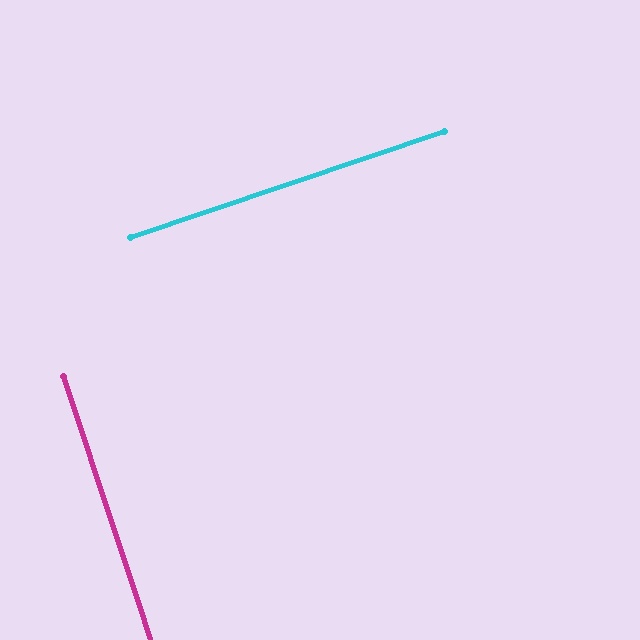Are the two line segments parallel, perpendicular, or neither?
Perpendicular — they meet at approximately 90°.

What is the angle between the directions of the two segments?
Approximately 90 degrees.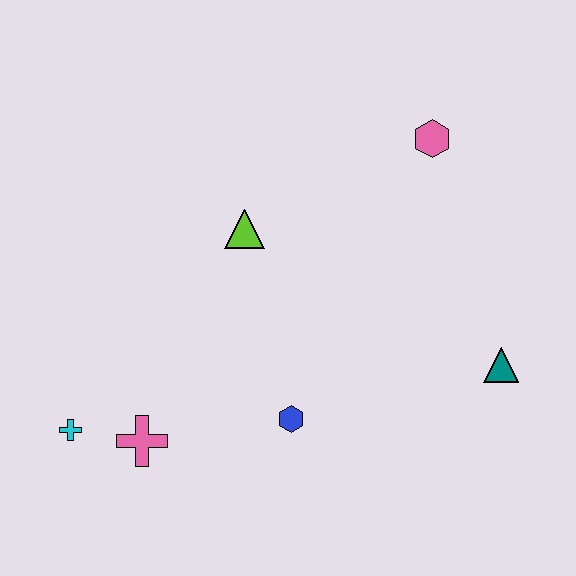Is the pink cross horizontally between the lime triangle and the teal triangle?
No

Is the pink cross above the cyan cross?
No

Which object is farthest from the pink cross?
The pink hexagon is farthest from the pink cross.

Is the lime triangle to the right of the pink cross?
Yes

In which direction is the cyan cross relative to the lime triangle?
The cyan cross is below the lime triangle.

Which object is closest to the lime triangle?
The blue hexagon is closest to the lime triangle.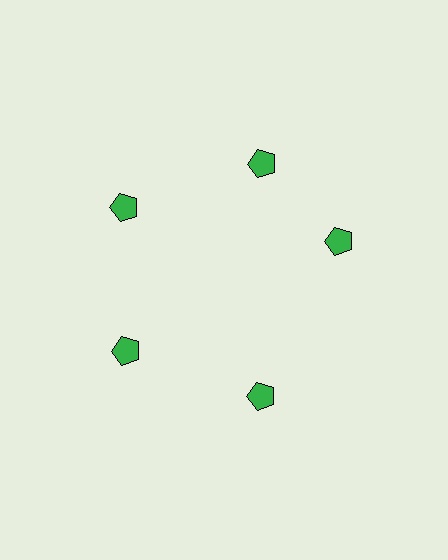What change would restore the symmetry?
The symmetry would be restored by rotating it back into even spacing with its neighbors so that all 5 pentagons sit at equal angles and equal distance from the center.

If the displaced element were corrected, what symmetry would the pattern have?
It would have 5-fold rotational symmetry — the pattern would map onto itself every 72 degrees.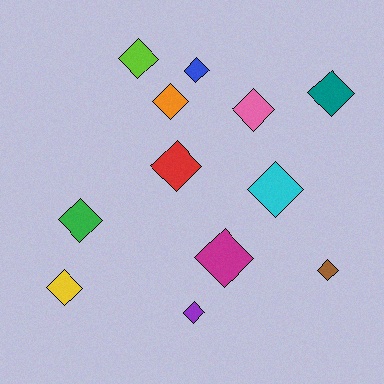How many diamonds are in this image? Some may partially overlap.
There are 12 diamonds.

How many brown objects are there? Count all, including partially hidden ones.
There is 1 brown object.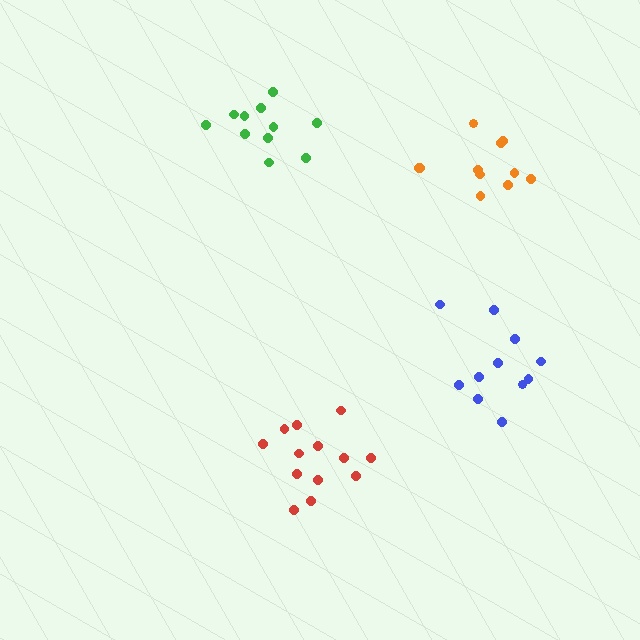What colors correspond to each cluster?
The clusters are colored: blue, red, orange, green.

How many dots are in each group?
Group 1: 11 dots, Group 2: 13 dots, Group 3: 11 dots, Group 4: 11 dots (46 total).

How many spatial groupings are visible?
There are 4 spatial groupings.